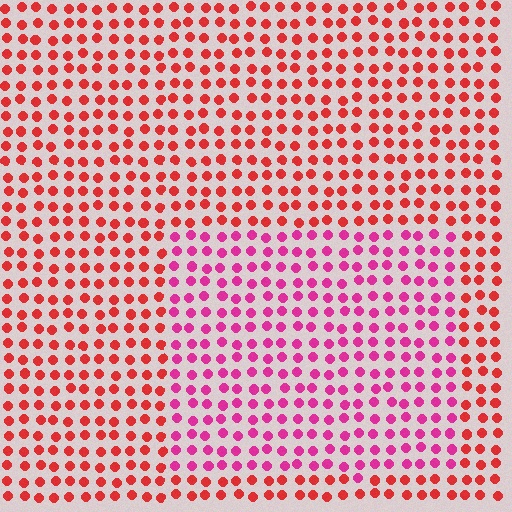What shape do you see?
I see a rectangle.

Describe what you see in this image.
The image is filled with small red elements in a uniform arrangement. A rectangle-shaped region is visible where the elements are tinted to a slightly different hue, forming a subtle color boundary.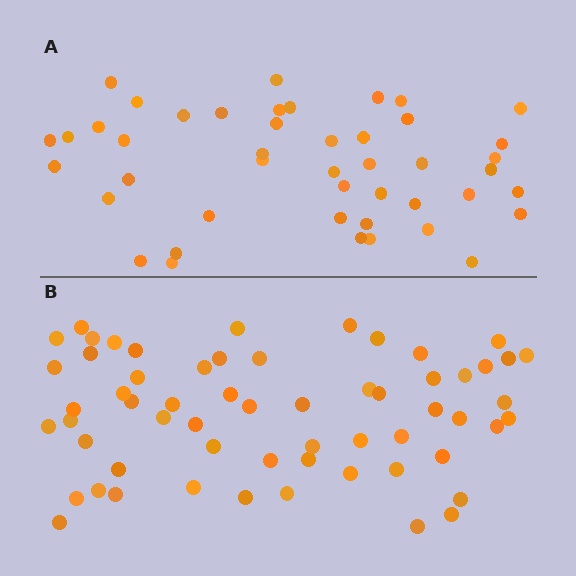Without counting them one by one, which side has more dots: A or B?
Region B (the bottom region) has more dots.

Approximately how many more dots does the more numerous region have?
Region B has approximately 15 more dots than region A.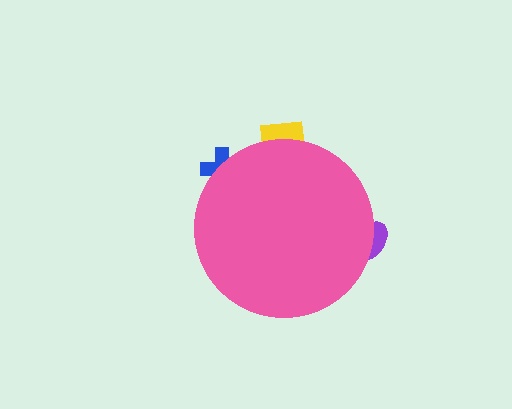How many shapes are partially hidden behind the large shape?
3 shapes are partially hidden.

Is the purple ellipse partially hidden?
Yes, the purple ellipse is partially hidden behind the pink circle.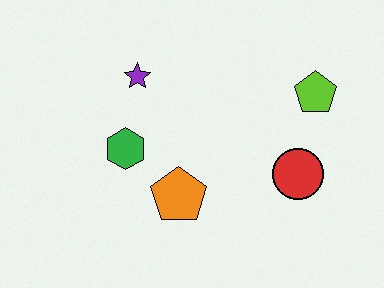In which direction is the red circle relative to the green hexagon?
The red circle is to the right of the green hexagon.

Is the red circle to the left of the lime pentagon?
Yes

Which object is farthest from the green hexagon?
The lime pentagon is farthest from the green hexagon.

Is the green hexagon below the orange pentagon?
No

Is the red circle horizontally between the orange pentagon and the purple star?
No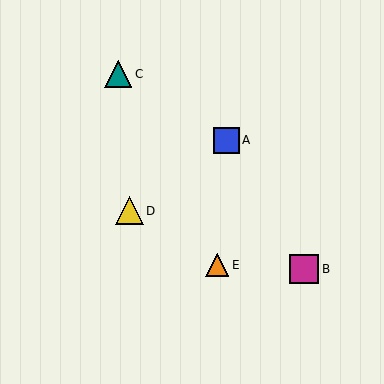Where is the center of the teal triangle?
The center of the teal triangle is at (118, 74).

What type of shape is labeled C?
Shape C is a teal triangle.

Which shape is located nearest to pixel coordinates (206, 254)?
The orange triangle (labeled E) at (217, 265) is nearest to that location.